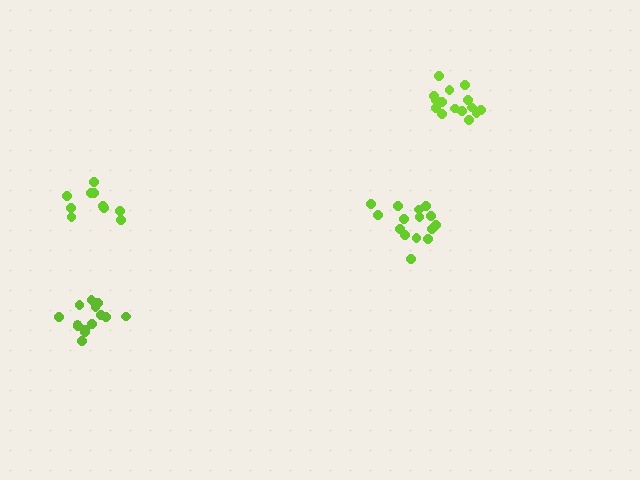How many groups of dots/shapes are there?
There are 4 groups.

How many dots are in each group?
Group 1: 15 dots, Group 2: 14 dots, Group 3: 10 dots, Group 4: 15 dots (54 total).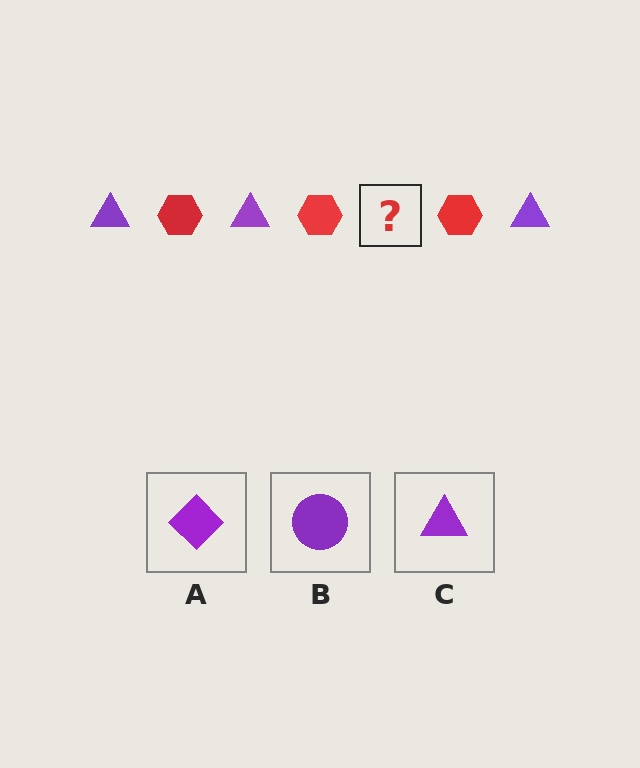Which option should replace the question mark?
Option C.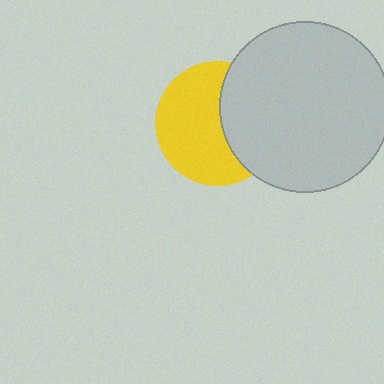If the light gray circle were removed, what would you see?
You would see the complete yellow circle.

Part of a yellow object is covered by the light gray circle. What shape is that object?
It is a circle.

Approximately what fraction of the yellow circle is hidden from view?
Roughly 39% of the yellow circle is hidden behind the light gray circle.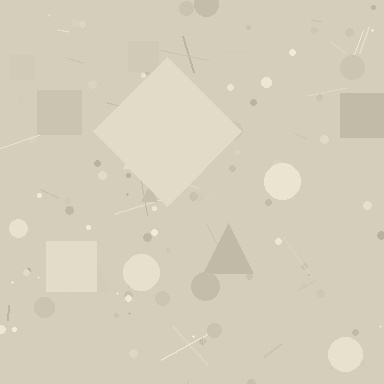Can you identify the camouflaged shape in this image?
The camouflaged shape is a diamond.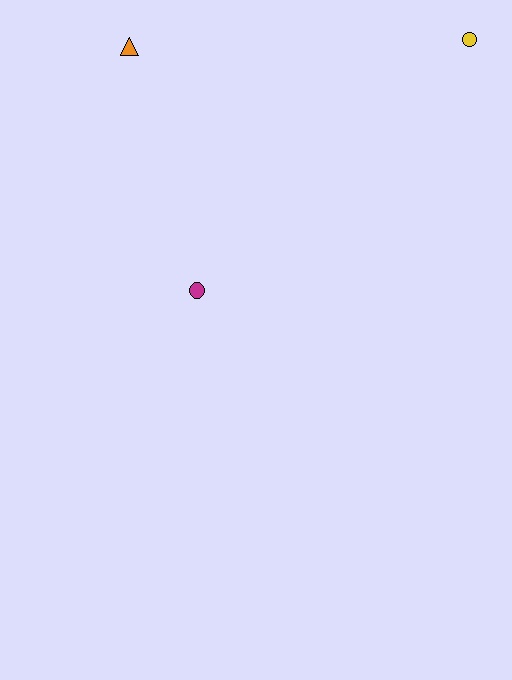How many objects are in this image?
There are 3 objects.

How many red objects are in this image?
There are no red objects.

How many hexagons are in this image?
There are no hexagons.